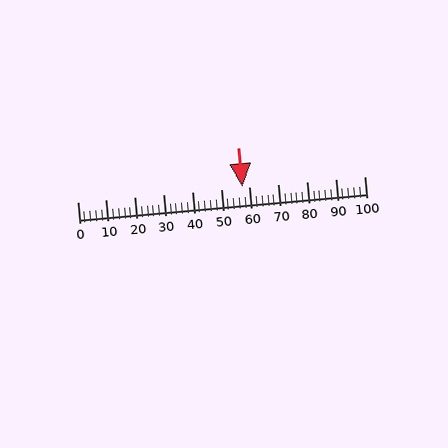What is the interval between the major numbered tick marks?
The major tick marks are spaced 10 units apart.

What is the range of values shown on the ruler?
The ruler shows values from 0 to 100.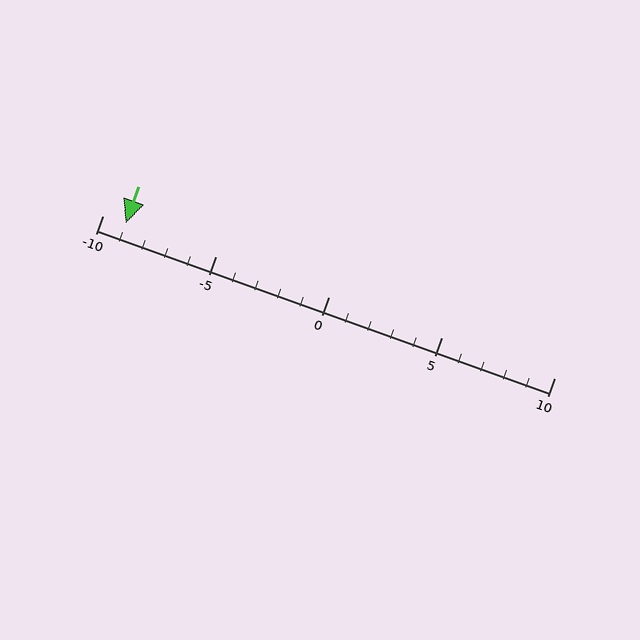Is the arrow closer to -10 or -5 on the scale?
The arrow is closer to -10.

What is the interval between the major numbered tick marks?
The major tick marks are spaced 5 units apart.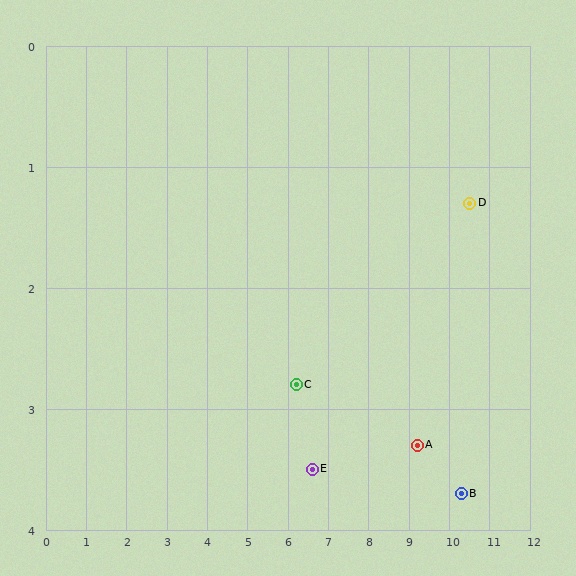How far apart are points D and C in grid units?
Points D and C are about 4.6 grid units apart.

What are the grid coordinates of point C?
Point C is at approximately (6.2, 2.8).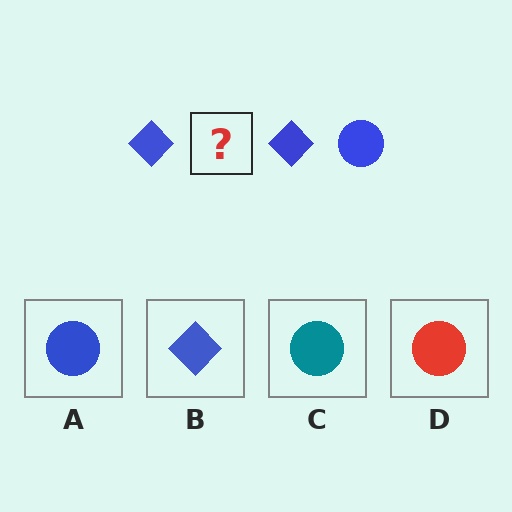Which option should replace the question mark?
Option A.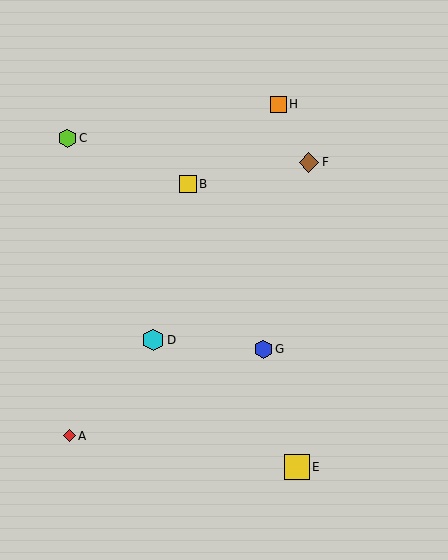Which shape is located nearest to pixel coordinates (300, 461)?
The yellow square (labeled E) at (297, 467) is nearest to that location.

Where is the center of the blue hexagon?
The center of the blue hexagon is at (263, 349).